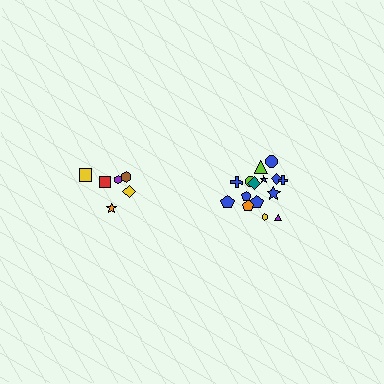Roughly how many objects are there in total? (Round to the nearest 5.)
Roughly 20 objects in total.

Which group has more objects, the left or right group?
The right group.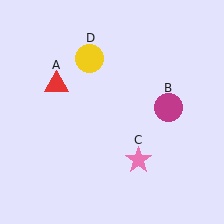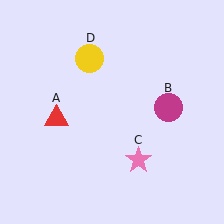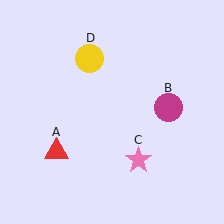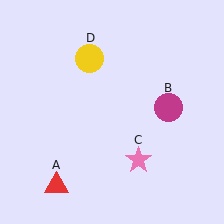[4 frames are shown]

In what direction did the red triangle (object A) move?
The red triangle (object A) moved down.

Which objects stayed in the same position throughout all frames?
Magenta circle (object B) and pink star (object C) and yellow circle (object D) remained stationary.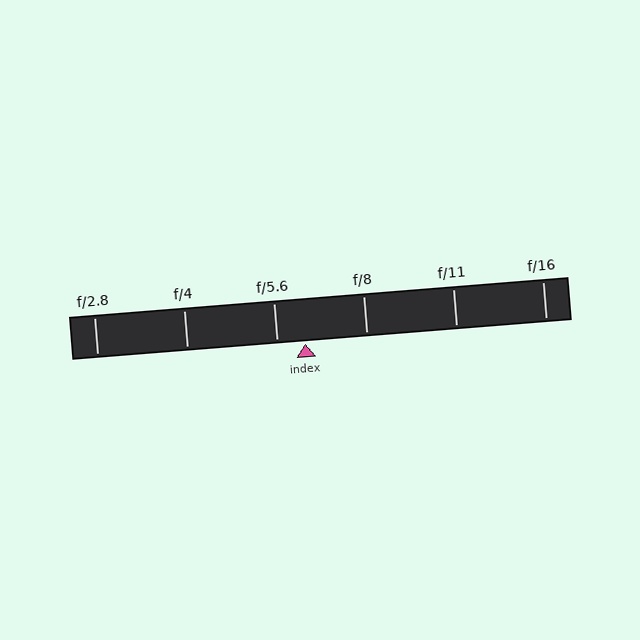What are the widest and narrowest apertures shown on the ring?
The widest aperture shown is f/2.8 and the narrowest is f/16.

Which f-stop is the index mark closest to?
The index mark is closest to f/5.6.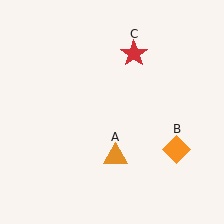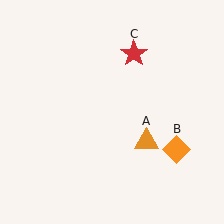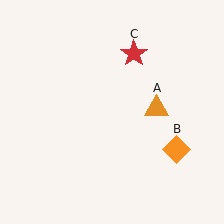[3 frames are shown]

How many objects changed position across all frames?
1 object changed position: orange triangle (object A).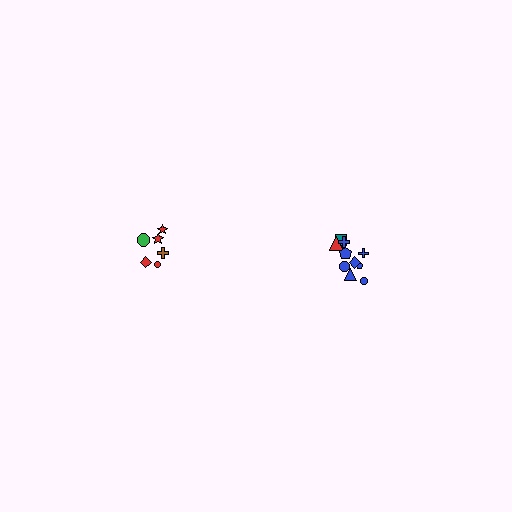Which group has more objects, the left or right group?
The right group.